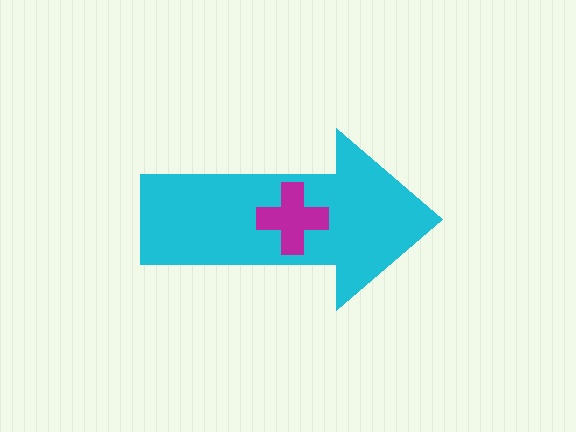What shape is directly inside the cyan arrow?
The magenta cross.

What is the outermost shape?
The cyan arrow.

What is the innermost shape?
The magenta cross.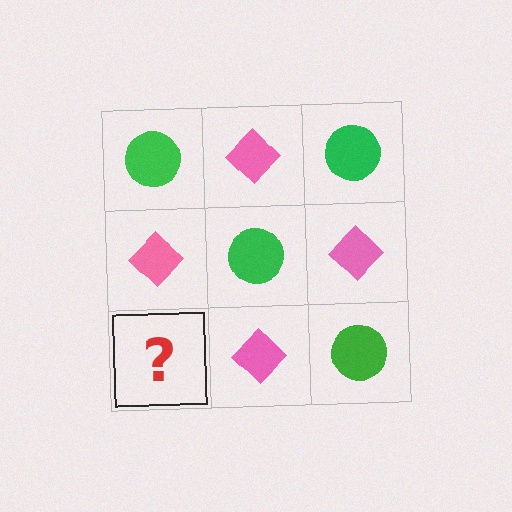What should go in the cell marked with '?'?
The missing cell should contain a green circle.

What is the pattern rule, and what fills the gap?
The rule is that it alternates green circle and pink diamond in a checkerboard pattern. The gap should be filled with a green circle.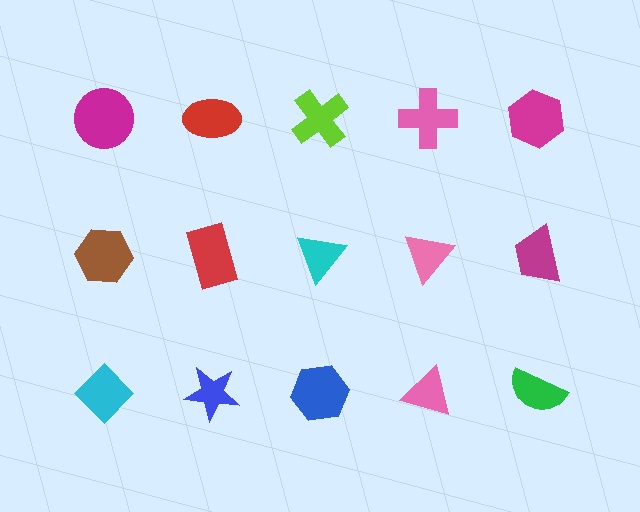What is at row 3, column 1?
A cyan diamond.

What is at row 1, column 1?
A magenta circle.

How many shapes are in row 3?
5 shapes.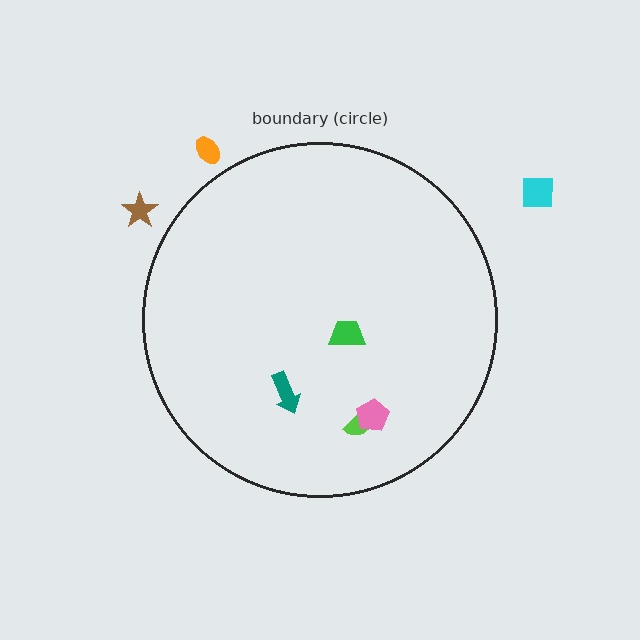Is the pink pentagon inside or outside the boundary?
Inside.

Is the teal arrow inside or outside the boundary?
Inside.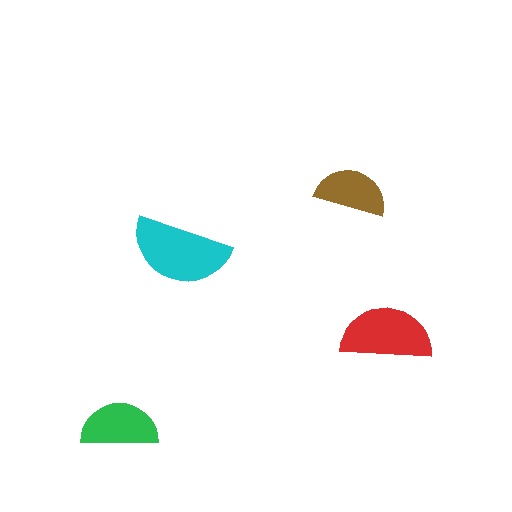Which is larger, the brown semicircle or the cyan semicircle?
The cyan one.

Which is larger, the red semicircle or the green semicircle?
The red one.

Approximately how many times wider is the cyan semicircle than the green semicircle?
About 1.5 times wider.